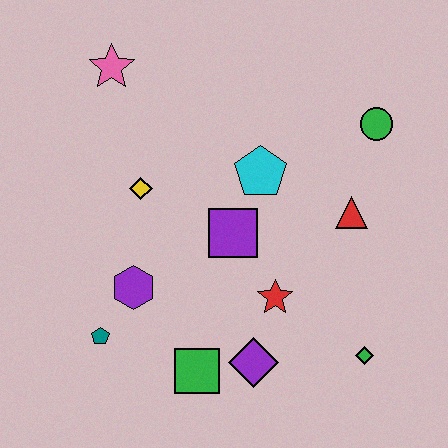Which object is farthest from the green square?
The pink star is farthest from the green square.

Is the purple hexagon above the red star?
Yes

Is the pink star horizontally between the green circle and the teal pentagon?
Yes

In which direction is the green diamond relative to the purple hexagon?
The green diamond is to the right of the purple hexagon.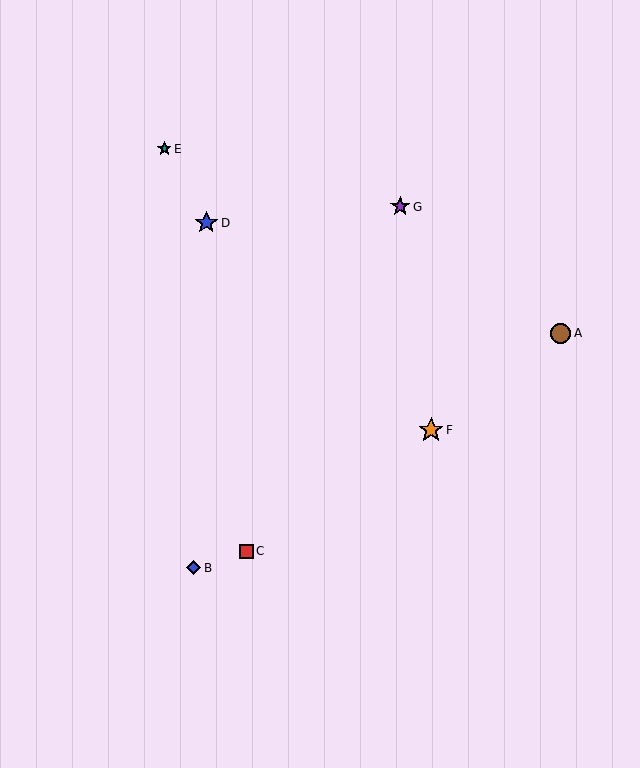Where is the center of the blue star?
The center of the blue star is at (206, 223).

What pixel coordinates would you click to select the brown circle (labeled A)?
Click at (561, 333) to select the brown circle A.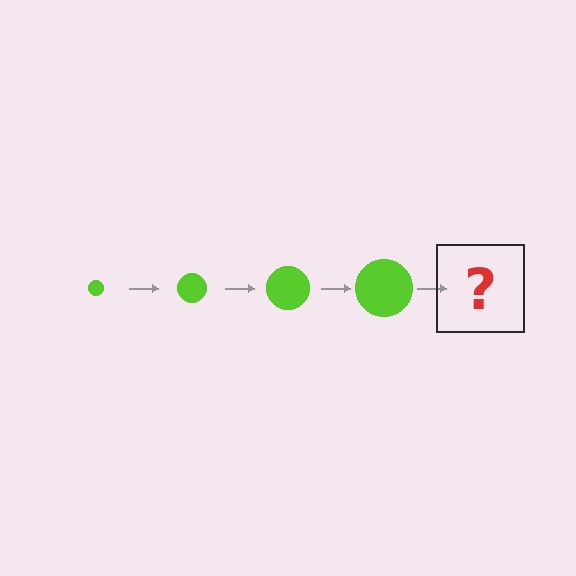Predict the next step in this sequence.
The next step is a lime circle, larger than the previous one.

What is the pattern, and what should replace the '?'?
The pattern is that the circle gets progressively larger each step. The '?' should be a lime circle, larger than the previous one.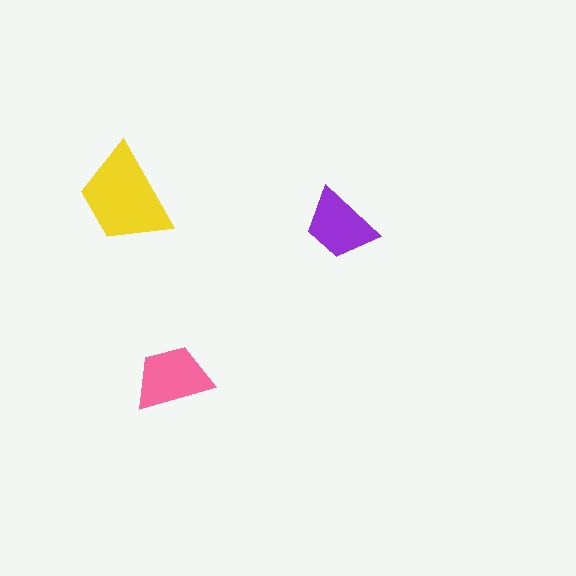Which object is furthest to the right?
The purple trapezoid is rightmost.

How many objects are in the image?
There are 3 objects in the image.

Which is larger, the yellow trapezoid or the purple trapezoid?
The yellow one.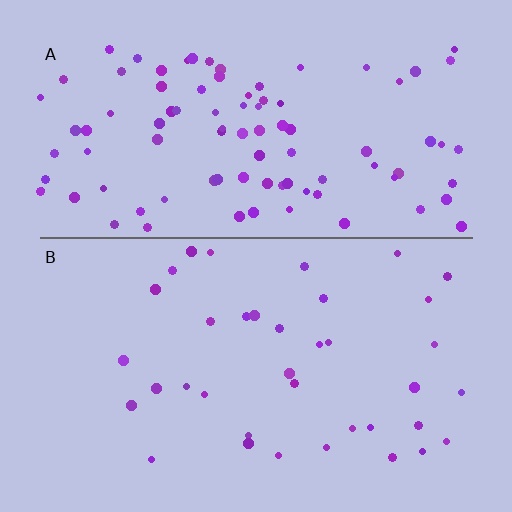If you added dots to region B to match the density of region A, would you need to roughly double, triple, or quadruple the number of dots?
Approximately triple.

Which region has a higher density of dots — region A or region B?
A (the top).